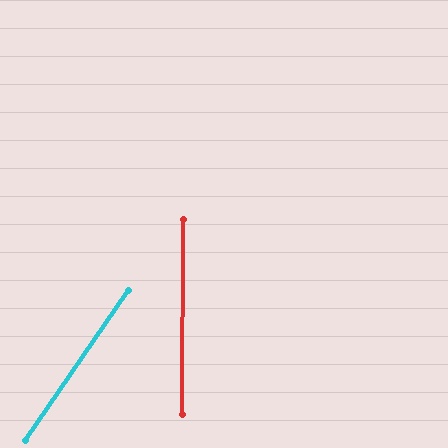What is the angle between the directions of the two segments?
Approximately 34 degrees.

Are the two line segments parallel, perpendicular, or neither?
Neither parallel nor perpendicular — they differ by about 34°.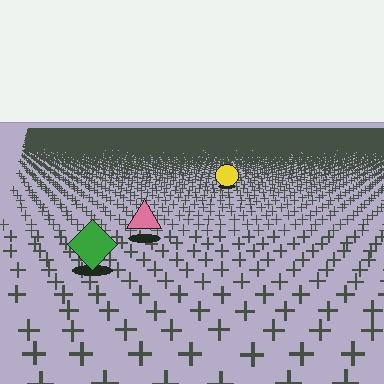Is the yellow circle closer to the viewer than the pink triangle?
No. The pink triangle is closer — you can tell from the texture gradient: the ground texture is coarser near it.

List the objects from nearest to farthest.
From nearest to farthest: the green diamond, the pink triangle, the yellow circle.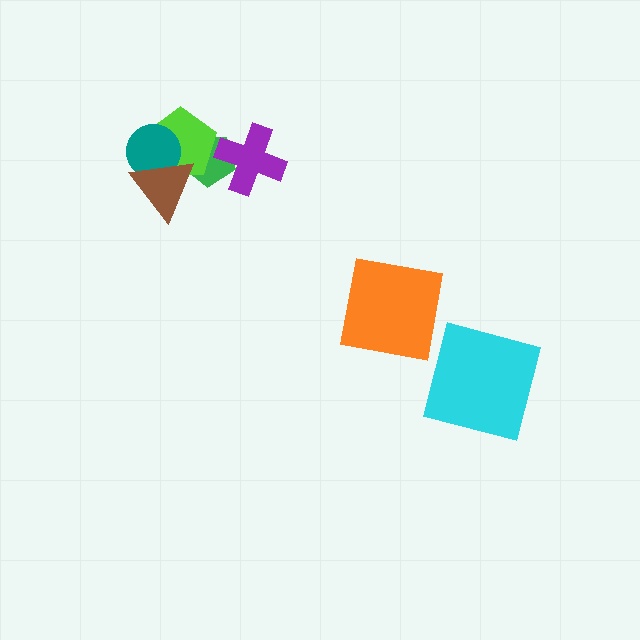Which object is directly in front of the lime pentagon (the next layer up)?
The teal circle is directly in front of the lime pentagon.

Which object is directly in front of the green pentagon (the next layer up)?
The lime pentagon is directly in front of the green pentagon.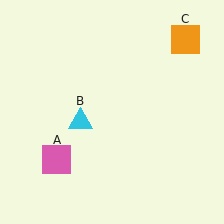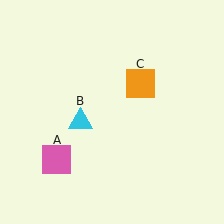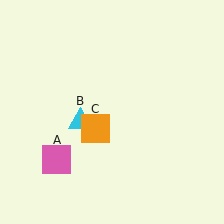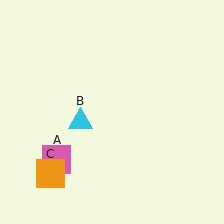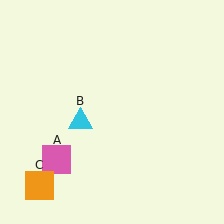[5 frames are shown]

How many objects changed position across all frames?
1 object changed position: orange square (object C).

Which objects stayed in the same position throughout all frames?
Pink square (object A) and cyan triangle (object B) remained stationary.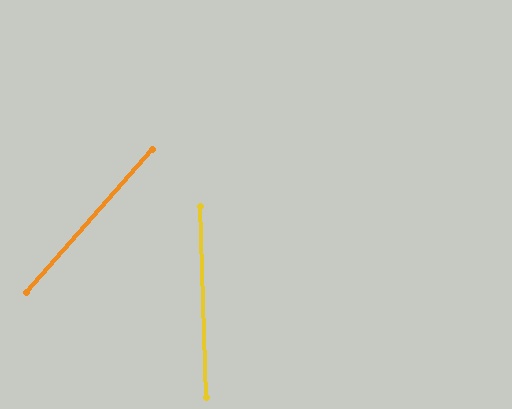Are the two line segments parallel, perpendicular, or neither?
Neither parallel nor perpendicular — they differ by about 44°.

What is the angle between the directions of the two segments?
Approximately 44 degrees.